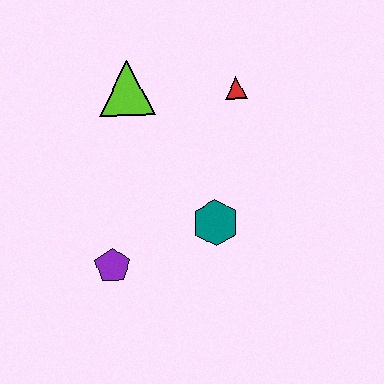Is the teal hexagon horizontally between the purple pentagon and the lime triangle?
No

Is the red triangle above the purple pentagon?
Yes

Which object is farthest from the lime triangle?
The purple pentagon is farthest from the lime triangle.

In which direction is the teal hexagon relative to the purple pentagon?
The teal hexagon is to the right of the purple pentagon.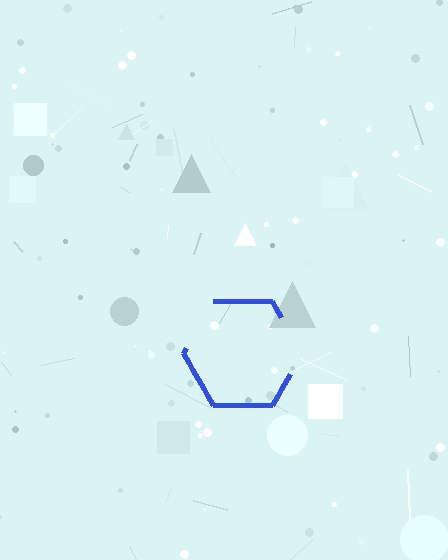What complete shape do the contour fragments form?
The contour fragments form a hexagon.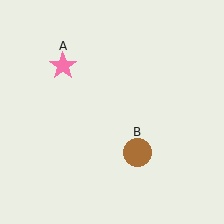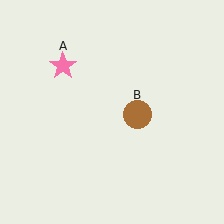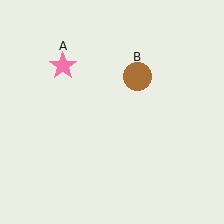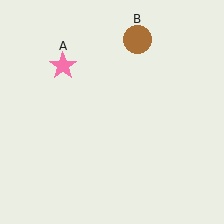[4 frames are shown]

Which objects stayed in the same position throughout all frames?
Pink star (object A) remained stationary.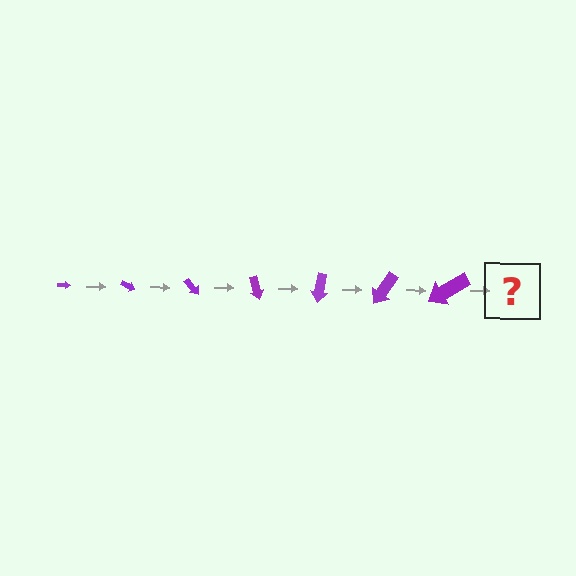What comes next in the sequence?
The next element should be an arrow, larger than the previous one and rotated 175 degrees from the start.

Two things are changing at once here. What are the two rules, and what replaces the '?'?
The two rules are that the arrow grows larger each step and it rotates 25 degrees each step. The '?' should be an arrow, larger than the previous one and rotated 175 degrees from the start.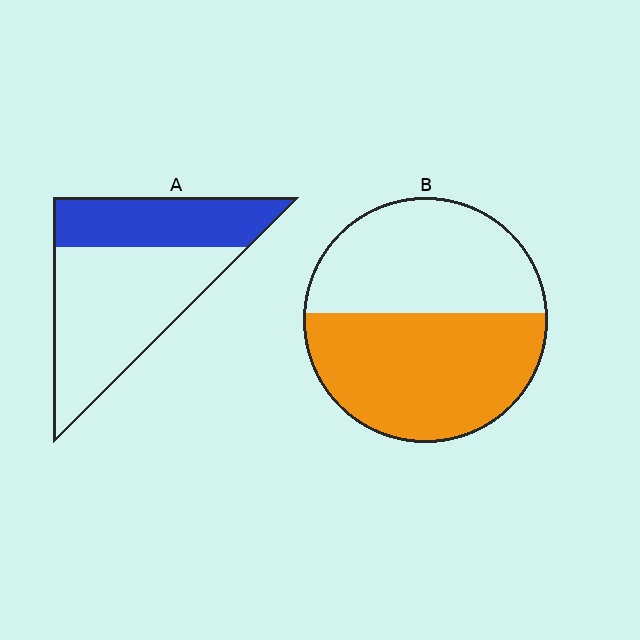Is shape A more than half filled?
No.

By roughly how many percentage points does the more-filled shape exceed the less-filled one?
By roughly 15 percentage points (B over A).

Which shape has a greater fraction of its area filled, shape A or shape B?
Shape B.